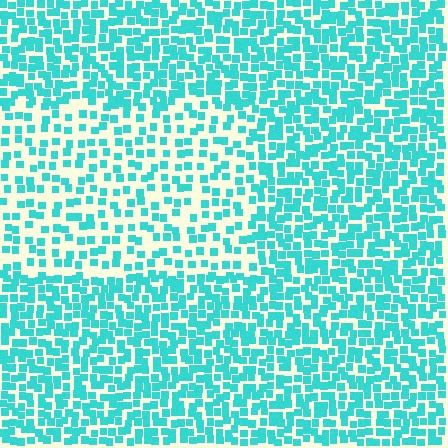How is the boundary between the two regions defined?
The boundary is defined by a change in element density (approximately 1.9x ratio). All elements are the same color, size, and shape.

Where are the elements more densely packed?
The elements are more densely packed outside the rectangle boundary.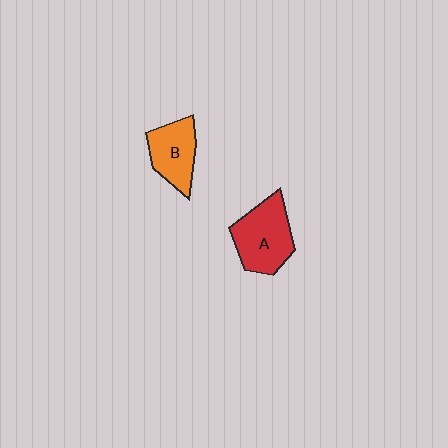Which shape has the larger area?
Shape A (red).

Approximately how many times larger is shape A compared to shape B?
Approximately 1.3 times.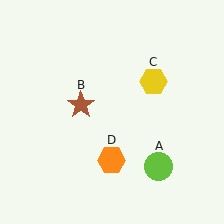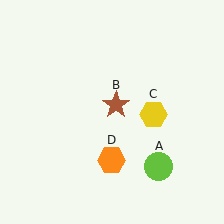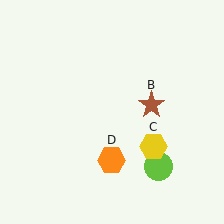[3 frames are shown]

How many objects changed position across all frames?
2 objects changed position: brown star (object B), yellow hexagon (object C).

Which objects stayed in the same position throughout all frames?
Lime circle (object A) and orange hexagon (object D) remained stationary.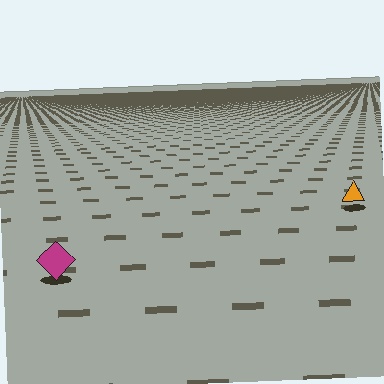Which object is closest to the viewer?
The magenta diamond is closest. The texture marks near it are larger and more spread out.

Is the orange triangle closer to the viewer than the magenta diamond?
No. The magenta diamond is closer — you can tell from the texture gradient: the ground texture is coarser near it.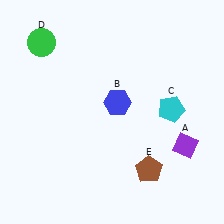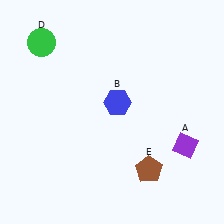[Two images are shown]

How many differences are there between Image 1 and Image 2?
There is 1 difference between the two images.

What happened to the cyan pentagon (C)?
The cyan pentagon (C) was removed in Image 2. It was in the top-right area of Image 1.